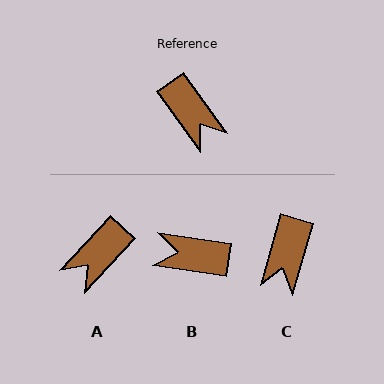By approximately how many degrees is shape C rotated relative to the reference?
Approximately 52 degrees clockwise.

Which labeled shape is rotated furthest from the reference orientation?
B, about 134 degrees away.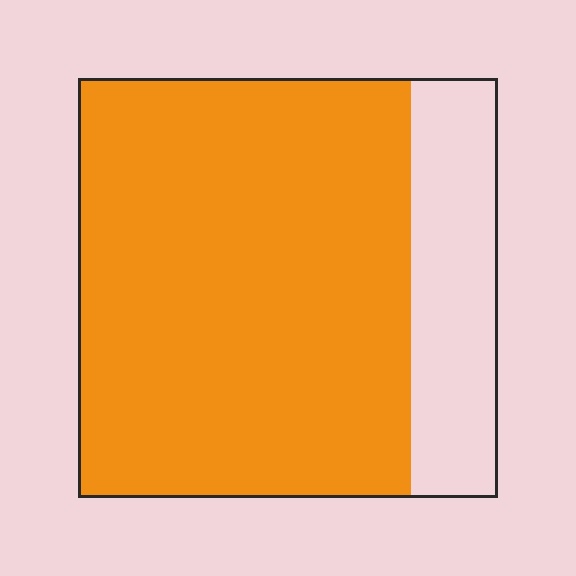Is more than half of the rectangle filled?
Yes.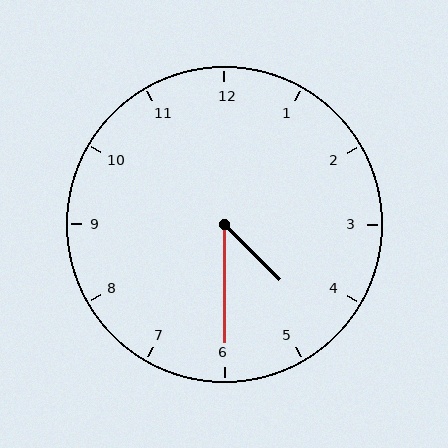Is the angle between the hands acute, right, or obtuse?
It is acute.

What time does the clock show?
4:30.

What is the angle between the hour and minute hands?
Approximately 45 degrees.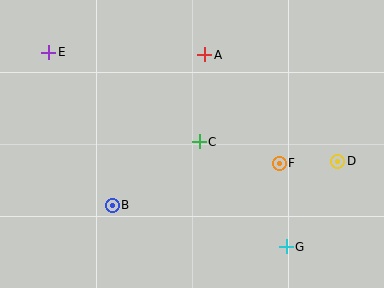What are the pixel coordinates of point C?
Point C is at (199, 142).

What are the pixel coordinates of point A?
Point A is at (205, 55).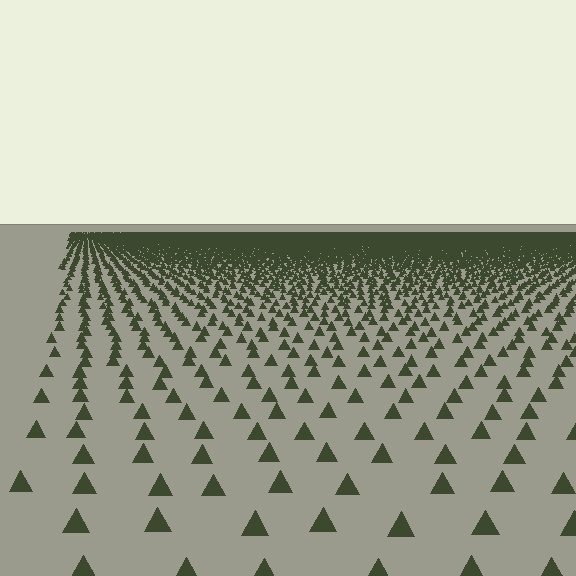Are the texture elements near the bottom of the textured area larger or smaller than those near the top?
Larger. Near the bottom, elements are closer to the viewer and appear at a bigger on-screen size.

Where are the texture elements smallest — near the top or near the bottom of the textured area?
Near the top.